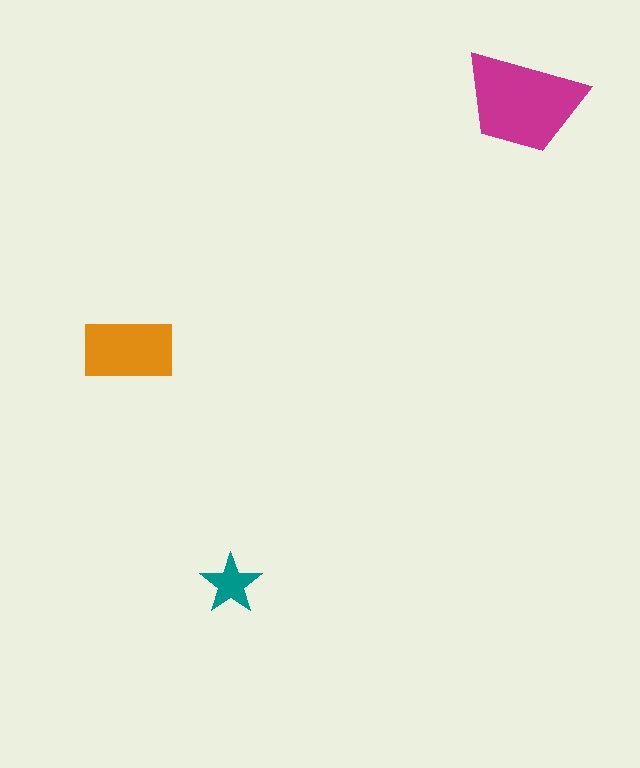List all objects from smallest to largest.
The teal star, the orange rectangle, the magenta trapezoid.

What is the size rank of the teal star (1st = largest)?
3rd.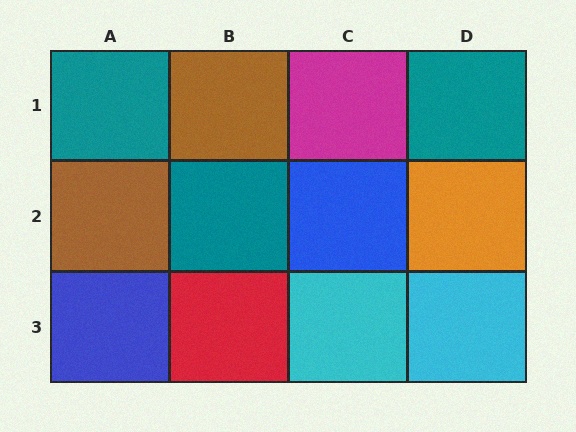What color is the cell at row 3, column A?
Blue.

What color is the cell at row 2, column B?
Teal.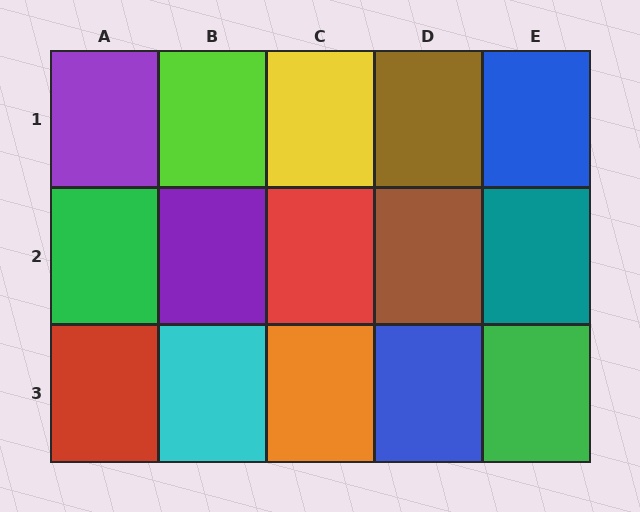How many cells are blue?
2 cells are blue.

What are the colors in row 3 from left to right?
Red, cyan, orange, blue, green.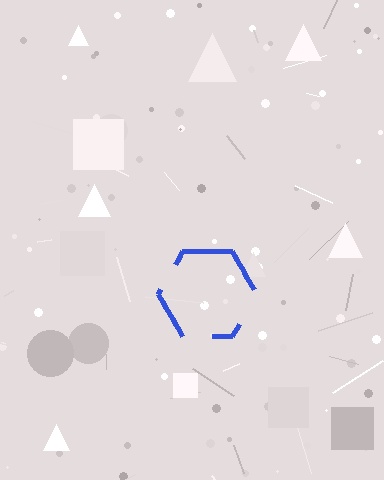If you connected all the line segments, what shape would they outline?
They would outline a hexagon.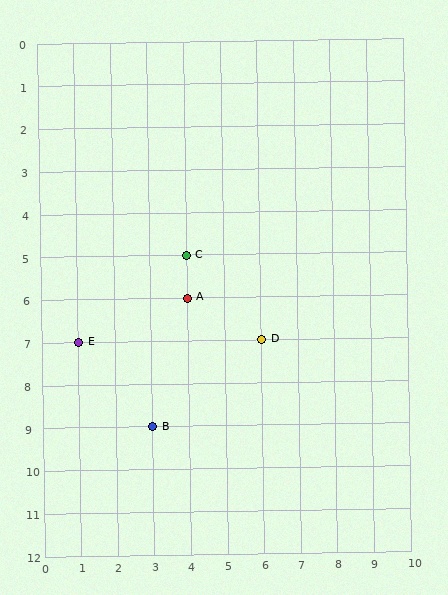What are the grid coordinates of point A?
Point A is at grid coordinates (4, 6).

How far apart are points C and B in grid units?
Points C and B are 1 column and 4 rows apart (about 4.1 grid units diagonally).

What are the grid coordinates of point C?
Point C is at grid coordinates (4, 5).